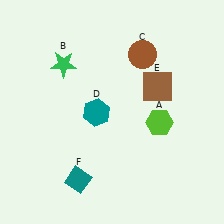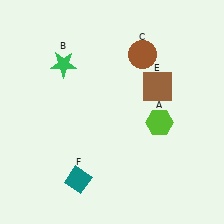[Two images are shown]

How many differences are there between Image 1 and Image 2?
There is 1 difference between the two images.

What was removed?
The teal hexagon (D) was removed in Image 2.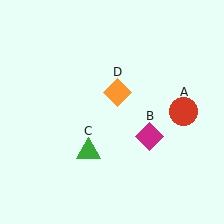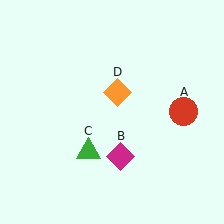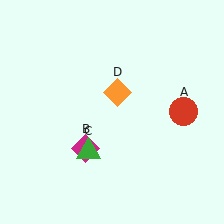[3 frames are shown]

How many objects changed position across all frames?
1 object changed position: magenta diamond (object B).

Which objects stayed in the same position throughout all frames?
Red circle (object A) and green triangle (object C) and orange diamond (object D) remained stationary.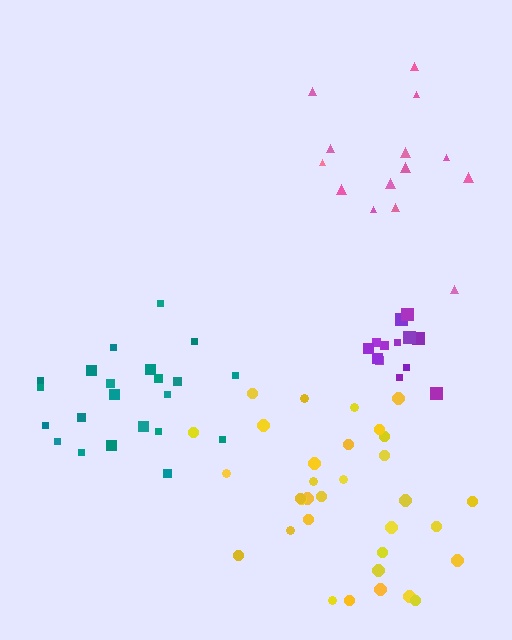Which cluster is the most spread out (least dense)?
Pink.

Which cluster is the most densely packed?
Purple.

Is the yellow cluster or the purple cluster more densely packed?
Purple.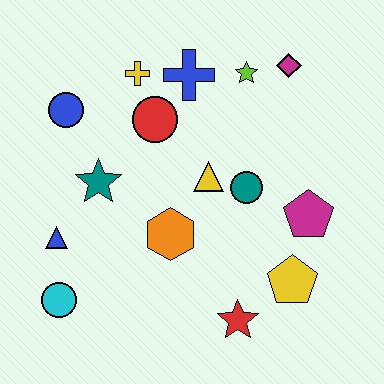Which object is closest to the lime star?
The magenta diamond is closest to the lime star.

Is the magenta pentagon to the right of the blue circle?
Yes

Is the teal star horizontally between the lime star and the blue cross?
No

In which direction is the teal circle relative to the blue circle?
The teal circle is to the right of the blue circle.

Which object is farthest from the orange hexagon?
The magenta diamond is farthest from the orange hexagon.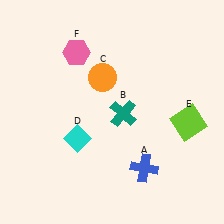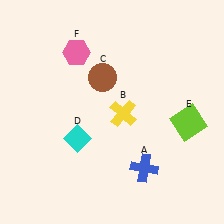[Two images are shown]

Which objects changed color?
B changed from teal to yellow. C changed from orange to brown.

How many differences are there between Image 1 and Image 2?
There are 2 differences between the two images.